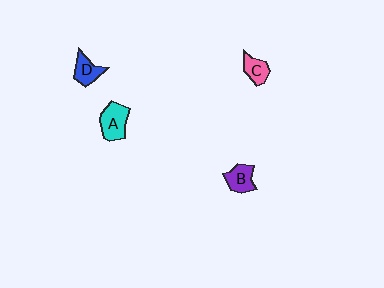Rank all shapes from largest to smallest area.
From largest to smallest: A (cyan), B (purple), D (blue), C (pink).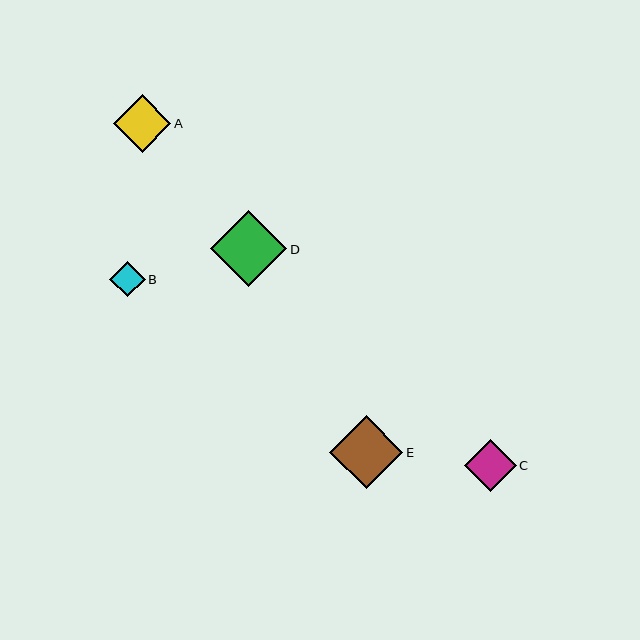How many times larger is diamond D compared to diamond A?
Diamond D is approximately 1.3 times the size of diamond A.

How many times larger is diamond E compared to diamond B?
Diamond E is approximately 2.1 times the size of diamond B.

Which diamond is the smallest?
Diamond B is the smallest with a size of approximately 35 pixels.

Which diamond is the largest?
Diamond D is the largest with a size of approximately 77 pixels.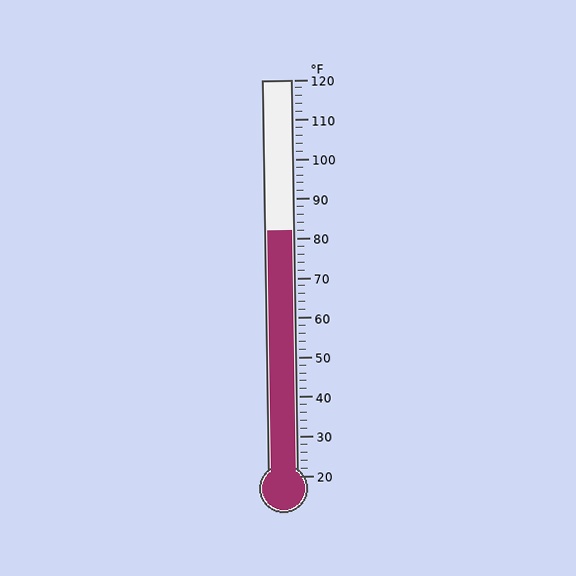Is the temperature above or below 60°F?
The temperature is above 60°F.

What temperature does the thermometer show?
The thermometer shows approximately 82°F.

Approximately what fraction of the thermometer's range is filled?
The thermometer is filled to approximately 60% of its range.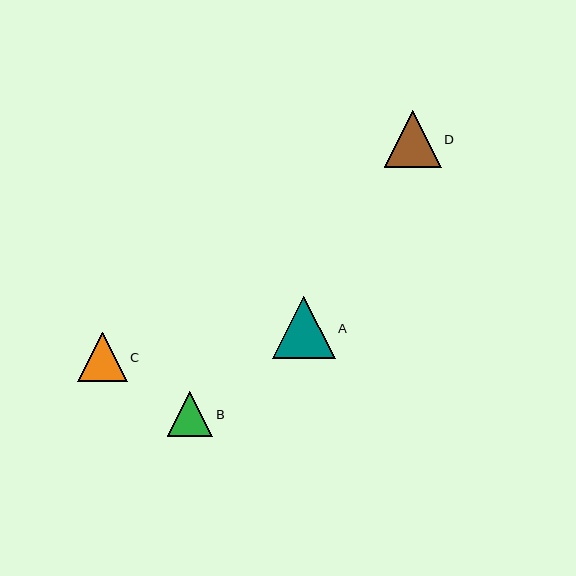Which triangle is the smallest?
Triangle B is the smallest with a size of approximately 45 pixels.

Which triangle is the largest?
Triangle A is the largest with a size of approximately 62 pixels.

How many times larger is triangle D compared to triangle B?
Triangle D is approximately 1.3 times the size of triangle B.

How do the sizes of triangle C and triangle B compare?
Triangle C and triangle B are approximately the same size.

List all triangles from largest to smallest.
From largest to smallest: A, D, C, B.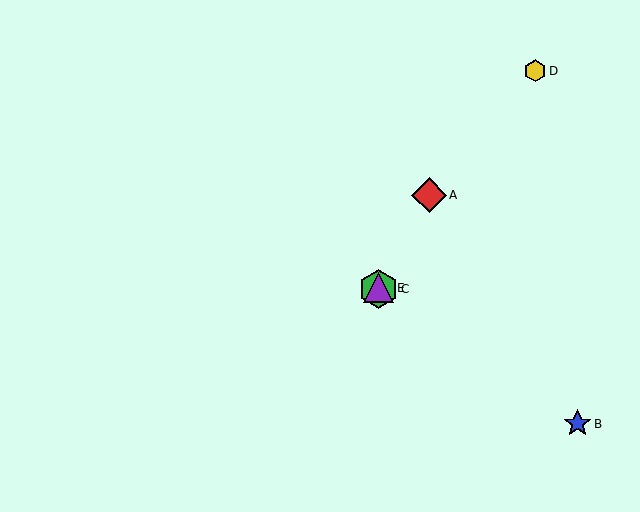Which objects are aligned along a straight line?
Objects A, C, E are aligned along a straight line.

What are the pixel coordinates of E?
Object E is at (379, 288).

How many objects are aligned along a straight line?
3 objects (A, C, E) are aligned along a straight line.